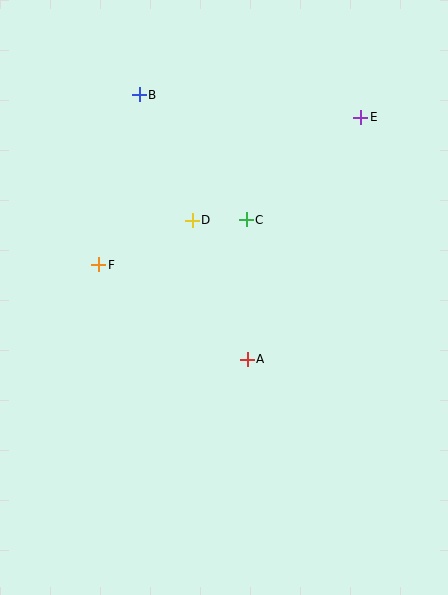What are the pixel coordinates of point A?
Point A is at (247, 359).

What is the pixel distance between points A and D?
The distance between A and D is 150 pixels.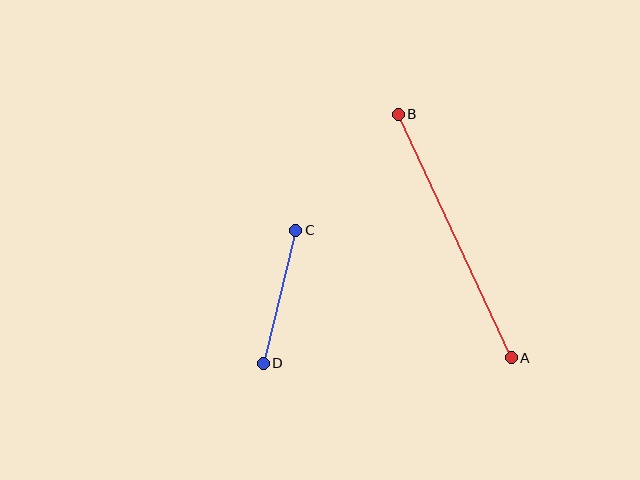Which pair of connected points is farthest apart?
Points A and B are farthest apart.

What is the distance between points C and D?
The distance is approximately 137 pixels.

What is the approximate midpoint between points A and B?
The midpoint is at approximately (455, 236) pixels.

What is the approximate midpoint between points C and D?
The midpoint is at approximately (280, 297) pixels.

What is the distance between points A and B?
The distance is approximately 269 pixels.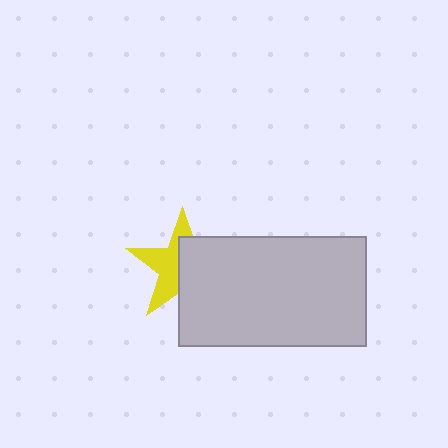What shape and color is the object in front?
The object in front is a light gray rectangle.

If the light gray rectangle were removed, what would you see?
You would see the complete yellow star.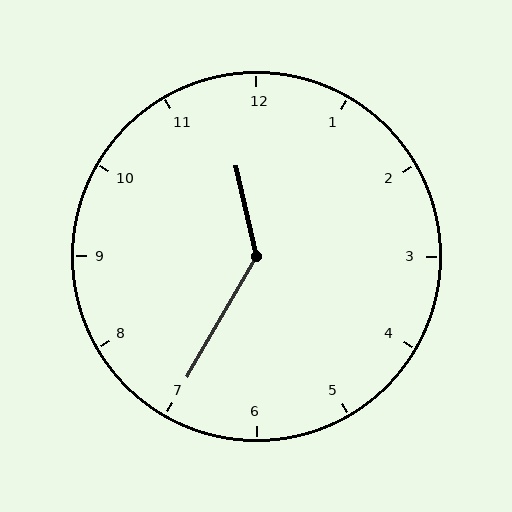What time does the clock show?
11:35.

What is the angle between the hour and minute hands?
Approximately 138 degrees.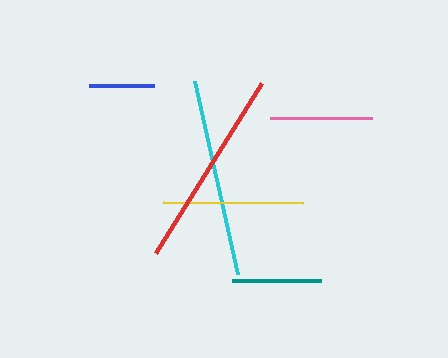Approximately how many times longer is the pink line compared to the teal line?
The pink line is approximately 1.1 times the length of the teal line.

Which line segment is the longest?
The red line is the longest at approximately 200 pixels.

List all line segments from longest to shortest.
From longest to shortest: red, cyan, yellow, pink, teal, blue.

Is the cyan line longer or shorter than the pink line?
The cyan line is longer than the pink line.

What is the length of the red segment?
The red segment is approximately 200 pixels long.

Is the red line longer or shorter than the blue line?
The red line is longer than the blue line.